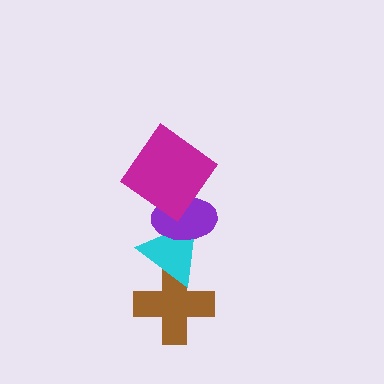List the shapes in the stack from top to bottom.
From top to bottom: the magenta diamond, the purple ellipse, the cyan triangle, the brown cross.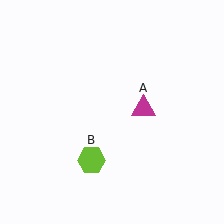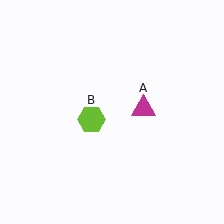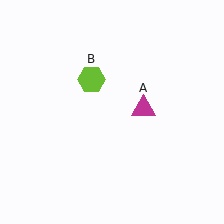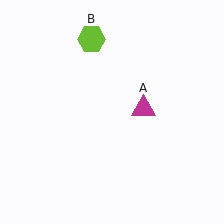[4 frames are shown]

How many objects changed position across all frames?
1 object changed position: lime hexagon (object B).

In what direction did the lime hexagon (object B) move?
The lime hexagon (object B) moved up.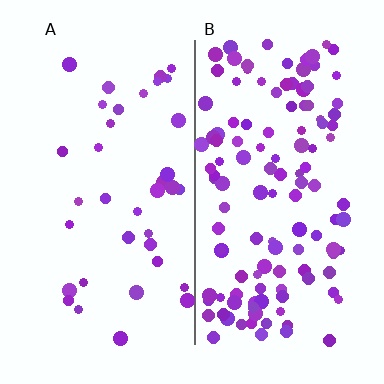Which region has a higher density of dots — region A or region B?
B (the right).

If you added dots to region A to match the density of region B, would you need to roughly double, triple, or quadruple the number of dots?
Approximately triple.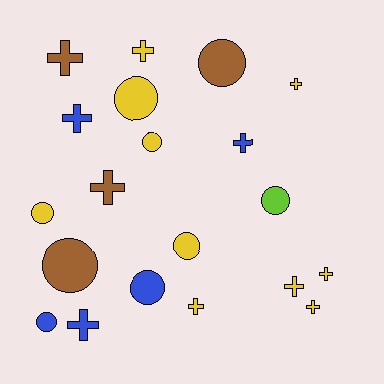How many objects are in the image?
There are 20 objects.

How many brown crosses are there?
There are 2 brown crosses.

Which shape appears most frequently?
Cross, with 11 objects.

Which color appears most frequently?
Yellow, with 10 objects.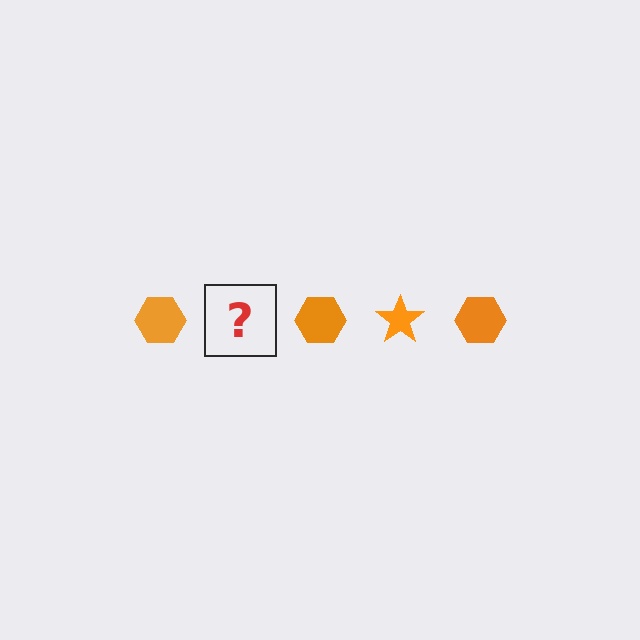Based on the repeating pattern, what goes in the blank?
The blank should be an orange star.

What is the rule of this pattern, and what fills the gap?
The rule is that the pattern cycles through hexagon, star shapes in orange. The gap should be filled with an orange star.